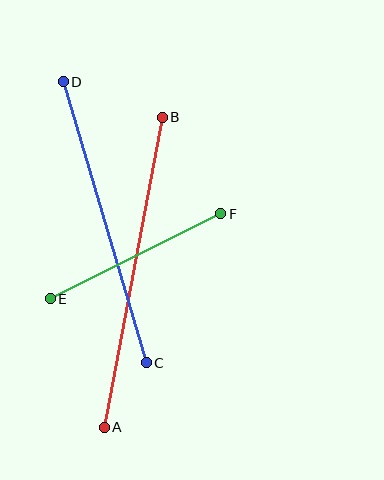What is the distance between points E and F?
The distance is approximately 190 pixels.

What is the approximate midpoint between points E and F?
The midpoint is at approximately (136, 256) pixels.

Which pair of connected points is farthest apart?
Points A and B are farthest apart.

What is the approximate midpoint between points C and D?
The midpoint is at approximately (105, 222) pixels.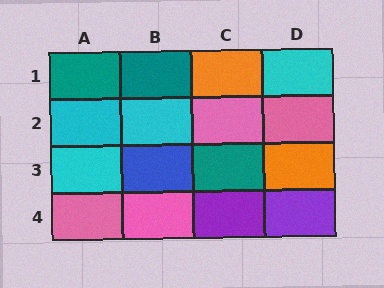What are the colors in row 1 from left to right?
Teal, teal, orange, cyan.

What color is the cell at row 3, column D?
Orange.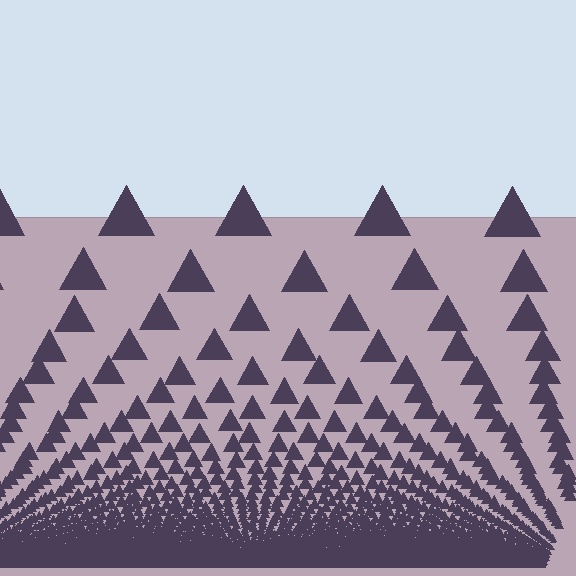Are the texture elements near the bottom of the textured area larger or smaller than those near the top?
Smaller. The gradient is inverted — elements near the bottom are smaller and denser.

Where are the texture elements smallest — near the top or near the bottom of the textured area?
Near the bottom.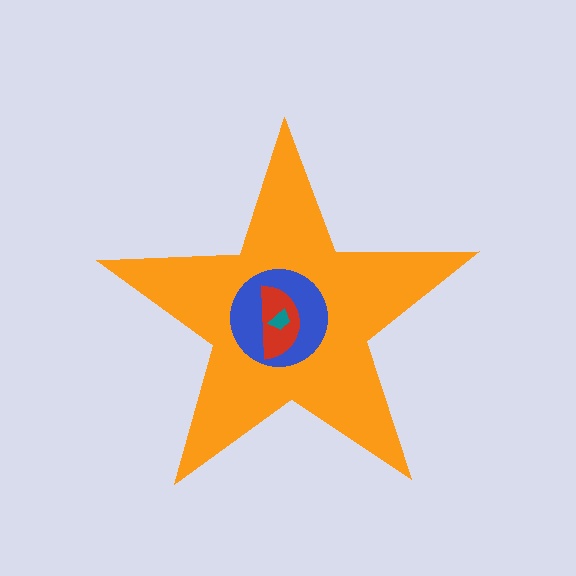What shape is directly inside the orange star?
The blue circle.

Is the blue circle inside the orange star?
Yes.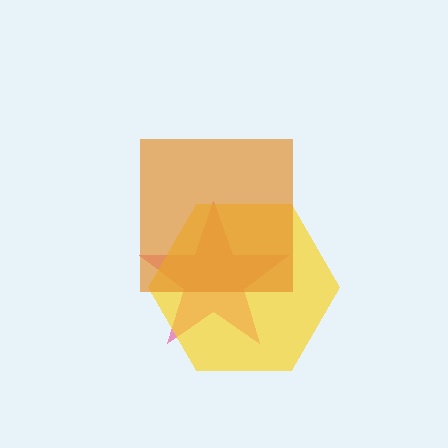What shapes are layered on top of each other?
The layered shapes are: a pink star, a yellow hexagon, an orange square.